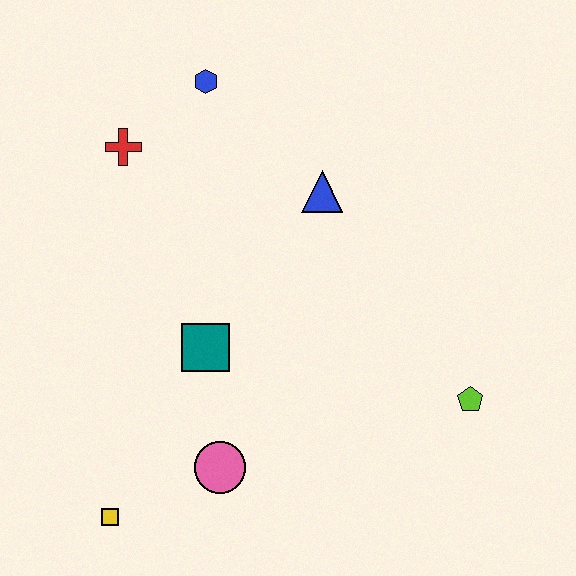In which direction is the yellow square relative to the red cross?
The yellow square is below the red cross.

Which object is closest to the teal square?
The pink circle is closest to the teal square.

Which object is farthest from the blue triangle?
The yellow square is farthest from the blue triangle.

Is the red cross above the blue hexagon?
No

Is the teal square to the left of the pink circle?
Yes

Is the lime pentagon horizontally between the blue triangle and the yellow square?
No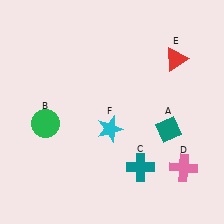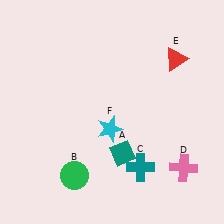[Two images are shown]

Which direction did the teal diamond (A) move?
The teal diamond (A) moved left.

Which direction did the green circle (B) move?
The green circle (B) moved down.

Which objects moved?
The objects that moved are: the teal diamond (A), the green circle (B).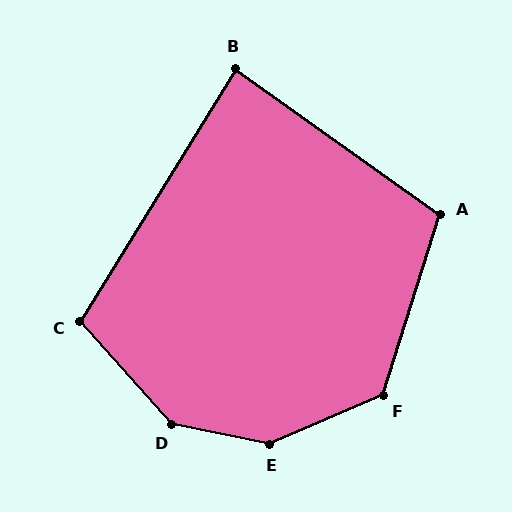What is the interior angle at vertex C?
Approximately 107 degrees (obtuse).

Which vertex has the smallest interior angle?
B, at approximately 86 degrees.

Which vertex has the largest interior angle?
E, at approximately 145 degrees.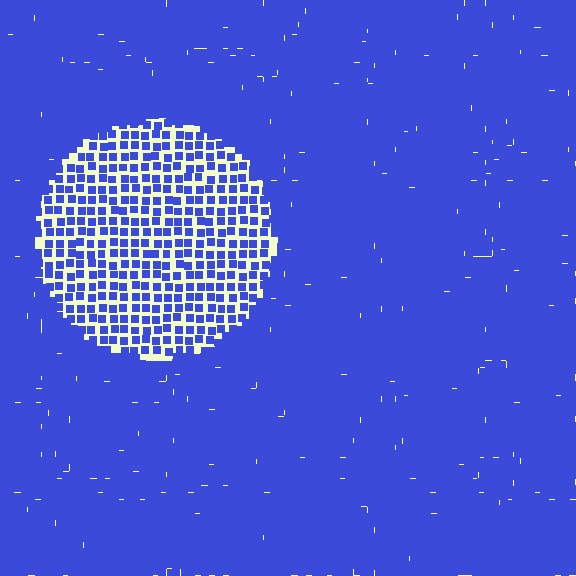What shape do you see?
I see a circle.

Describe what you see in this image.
The image contains small blue elements arranged at two different densities. A circle-shaped region is visible where the elements are less densely packed than the surrounding area.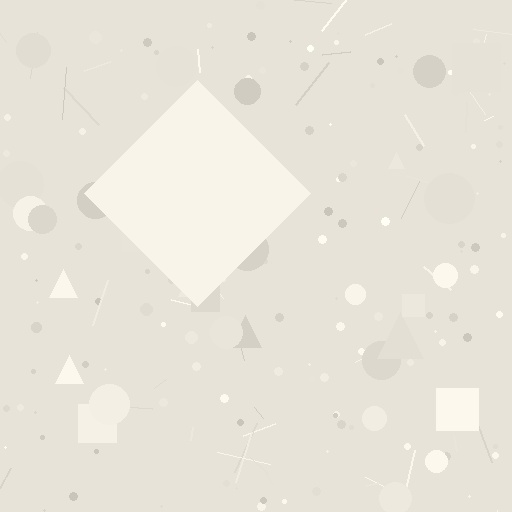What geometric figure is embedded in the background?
A diamond is embedded in the background.